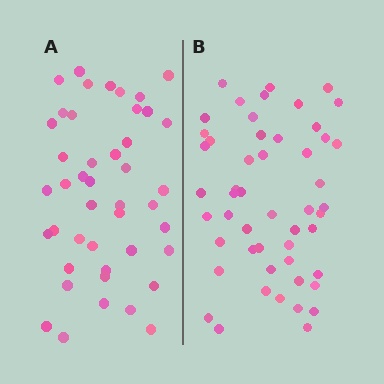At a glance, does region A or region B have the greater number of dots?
Region B (the right region) has more dots.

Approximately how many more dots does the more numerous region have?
Region B has roughly 8 or so more dots than region A.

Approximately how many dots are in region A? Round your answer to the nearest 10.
About 40 dots. (The exact count is 44, which rounds to 40.)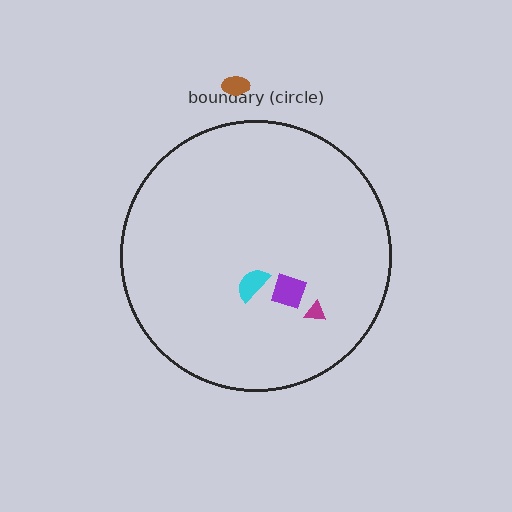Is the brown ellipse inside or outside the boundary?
Outside.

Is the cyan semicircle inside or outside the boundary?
Inside.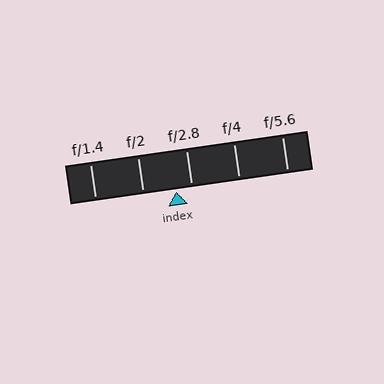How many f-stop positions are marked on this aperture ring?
There are 5 f-stop positions marked.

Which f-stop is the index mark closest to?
The index mark is closest to f/2.8.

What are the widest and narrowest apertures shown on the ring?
The widest aperture shown is f/1.4 and the narrowest is f/5.6.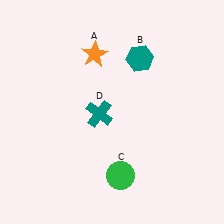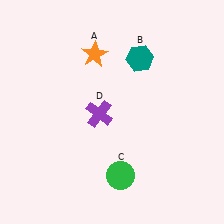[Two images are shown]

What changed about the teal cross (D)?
In Image 1, D is teal. In Image 2, it changed to purple.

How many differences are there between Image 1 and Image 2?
There is 1 difference between the two images.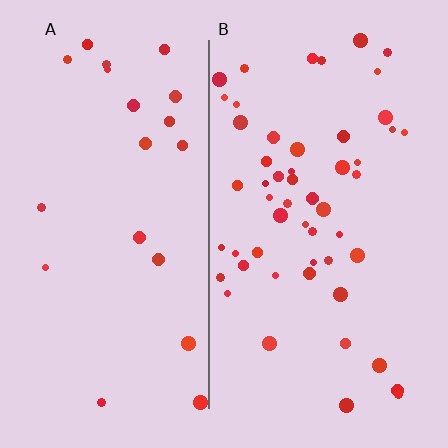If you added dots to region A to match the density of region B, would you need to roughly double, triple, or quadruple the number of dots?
Approximately triple.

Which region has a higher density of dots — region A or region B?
B (the right).